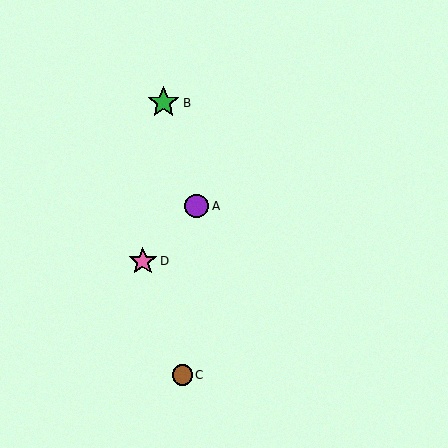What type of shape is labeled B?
Shape B is a green star.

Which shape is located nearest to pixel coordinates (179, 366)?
The brown circle (labeled C) at (182, 375) is nearest to that location.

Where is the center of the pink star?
The center of the pink star is at (143, 261).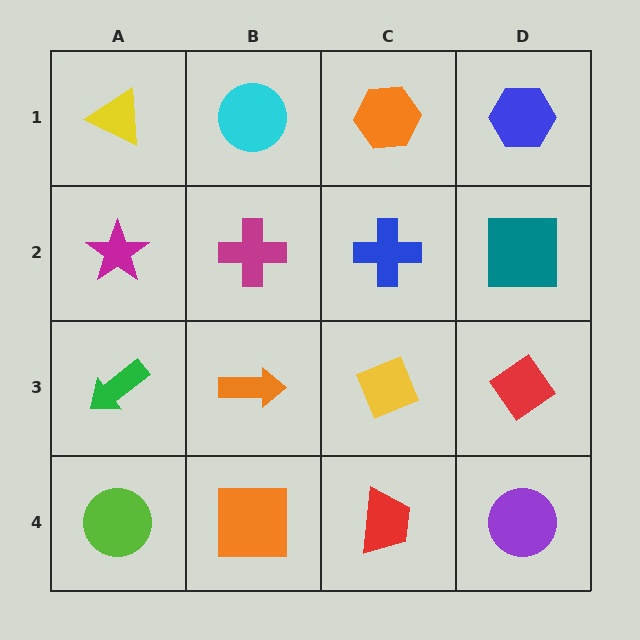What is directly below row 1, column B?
A magenta cross.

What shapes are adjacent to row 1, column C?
A blue cross (row 2, column C), a cyan circle (row 1, column B), a blue hexagon (row 1, column D).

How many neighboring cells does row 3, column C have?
4.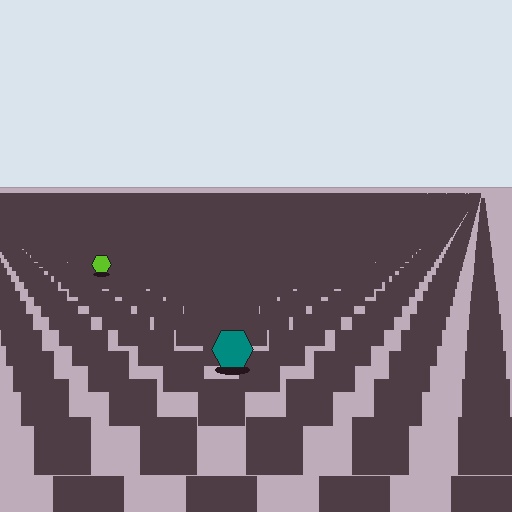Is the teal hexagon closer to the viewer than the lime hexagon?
Yes. The teal hexagon is closer — you can tell from the texture gradient: the ground texture is coarser near it.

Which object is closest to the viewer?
The teal hexagon is closest. The texture marks near it are larger and more spread out.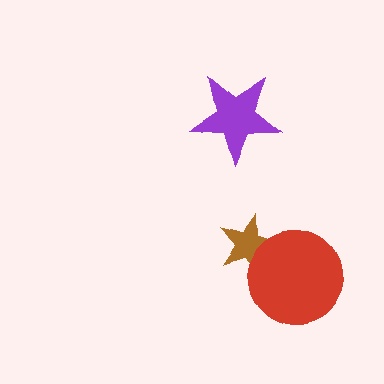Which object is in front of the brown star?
The red circle is in front of the brown star.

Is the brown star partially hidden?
Yes, it is partially covered by another shape.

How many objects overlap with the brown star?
1 object overlaps with the brown star.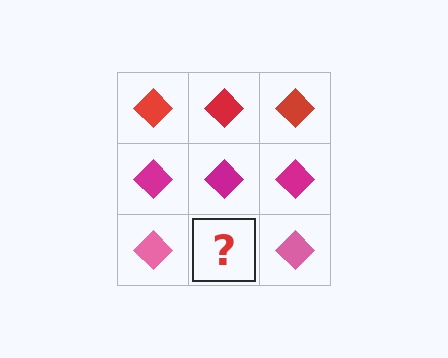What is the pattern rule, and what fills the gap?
The rule is that each row has a consistent color. The gap should be filled with a pink diamond.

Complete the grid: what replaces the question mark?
The question mark should be replaced with a pink diamond.